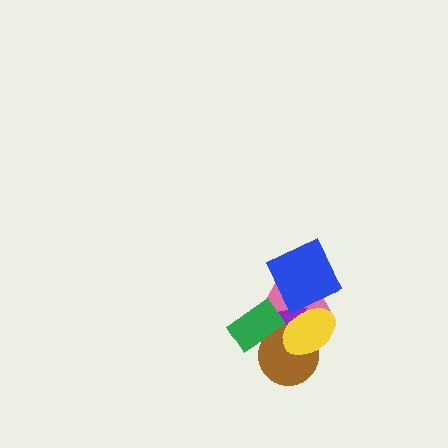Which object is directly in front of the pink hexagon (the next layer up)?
The purple triangle is directly in front of the pink hexagon.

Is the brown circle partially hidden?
Yes, it is partially covered by another shape.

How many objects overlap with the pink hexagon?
5 objects overlap with the pink hexagon.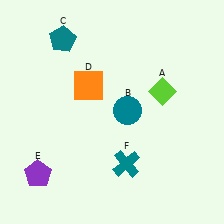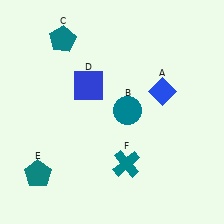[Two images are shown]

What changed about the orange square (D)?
In Image 1, D is orange. In Image 2, it changed to blue.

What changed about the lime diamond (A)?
In Image 1, A is lime. In Image 2, it changed to blue.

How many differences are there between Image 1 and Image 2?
There are 3 differences between the two images.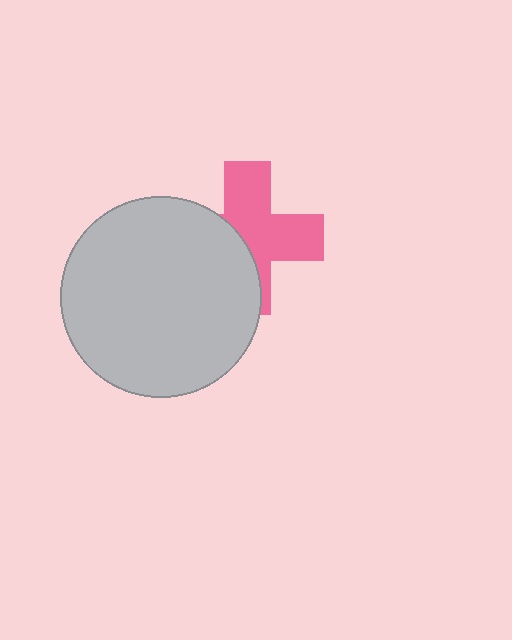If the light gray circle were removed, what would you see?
You would see the complete pink cross.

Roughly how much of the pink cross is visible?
About half of it is visible (roughly 57%).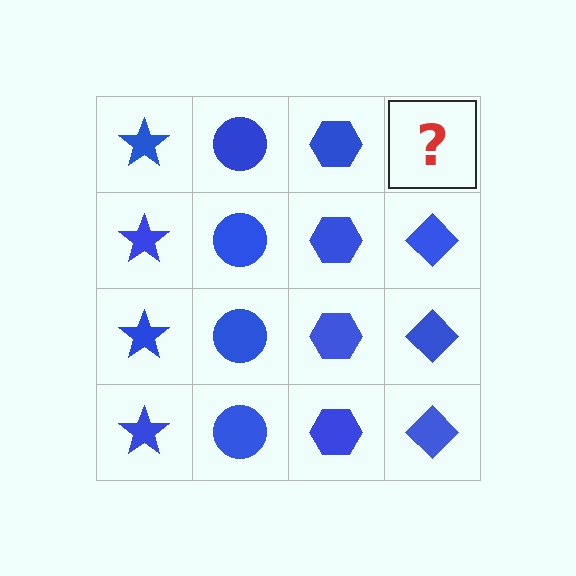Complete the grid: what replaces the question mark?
The question mark should be replaced with a blue diamond.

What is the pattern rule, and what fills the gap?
The rule is that each column has a consistent shape. The gap should be filled with a blue diamond.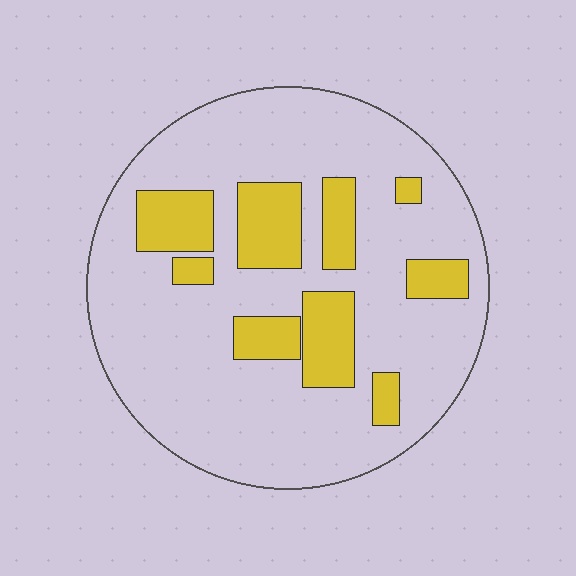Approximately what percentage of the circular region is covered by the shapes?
Approximately 20%.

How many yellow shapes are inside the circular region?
9.